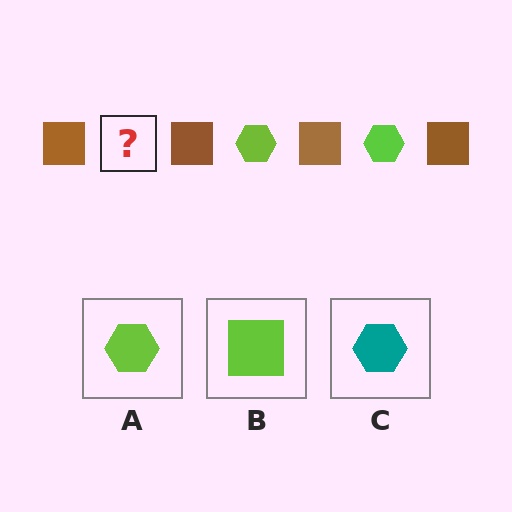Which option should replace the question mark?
Option A.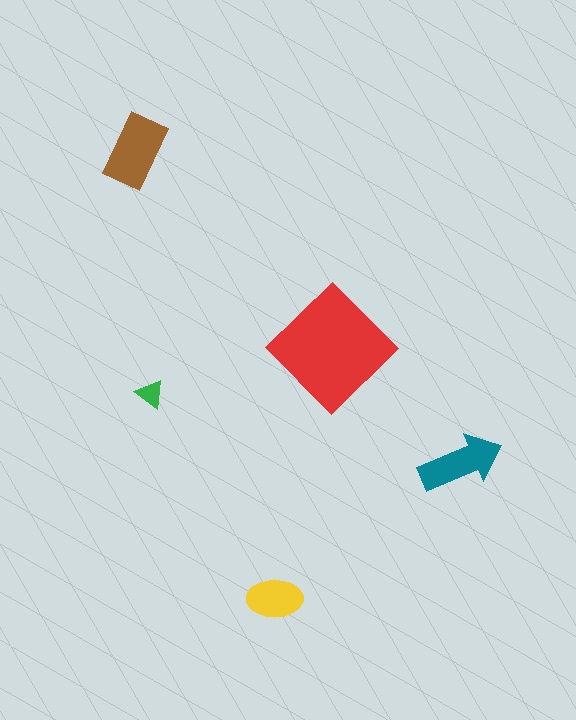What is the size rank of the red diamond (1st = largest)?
1st.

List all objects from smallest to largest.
The green triangle, the yellow ellipse, the teal arrow, the brown rectangle, the red diamond.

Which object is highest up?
The brown rectangle is topmost.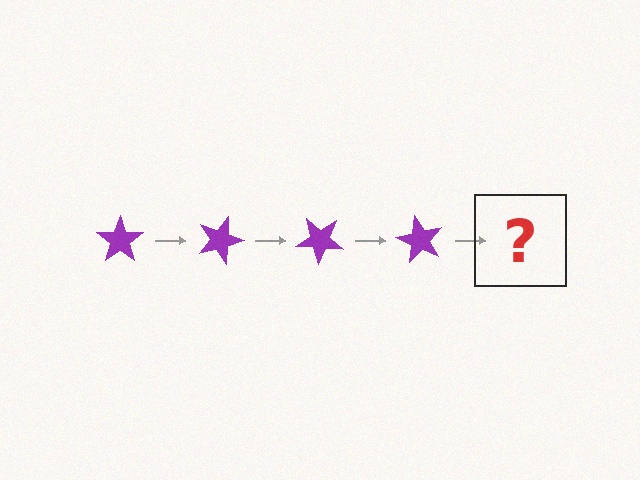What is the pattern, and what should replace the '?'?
The pattern is that the star rotates 20 degrees each step. The '?' should be a purple star rotated 80 degrees.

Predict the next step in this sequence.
The next step is a purple star rotated 80 degrees.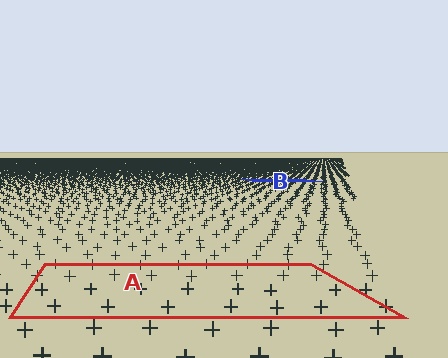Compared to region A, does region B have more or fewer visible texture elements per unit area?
Region B has more texture elements per unit area — they are packed more densely because it is farther away.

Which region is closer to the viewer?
Region A is closer. The texture elements there are larger and more spread out.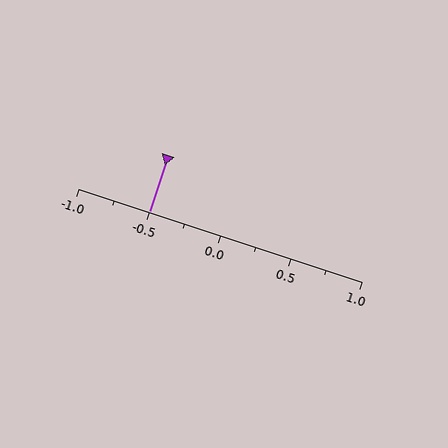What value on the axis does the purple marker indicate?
The marker indicates approximately -0.5.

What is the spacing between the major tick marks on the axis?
The major ticks are spaced 0.5 apart.